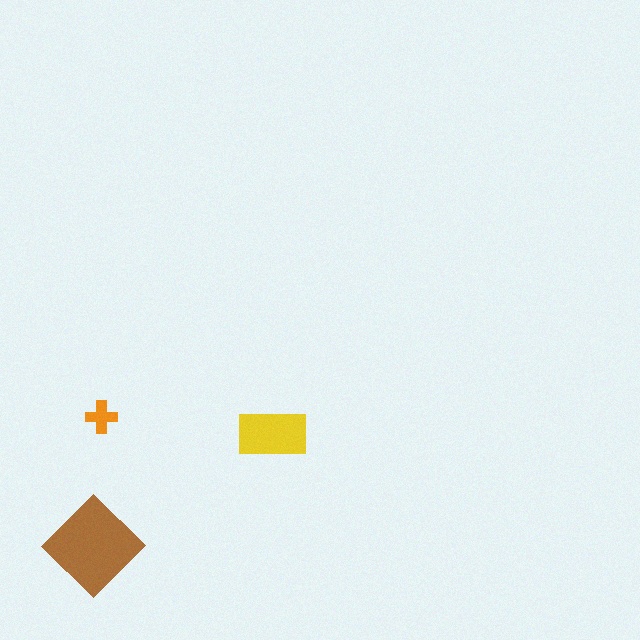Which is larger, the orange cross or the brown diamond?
The brown diamond.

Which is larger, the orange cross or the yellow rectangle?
The yellow rectangle.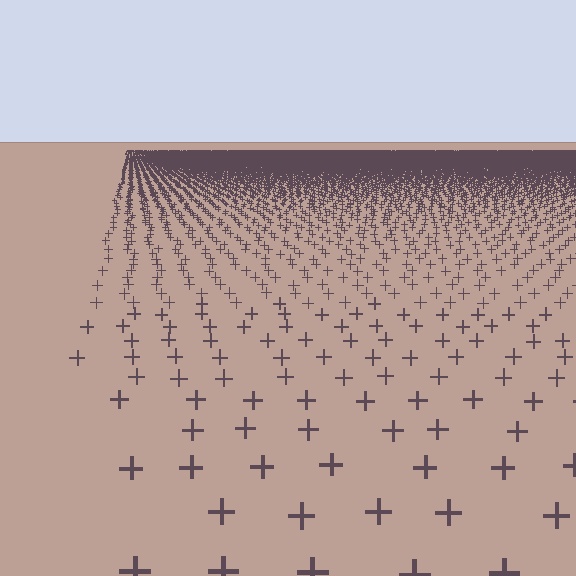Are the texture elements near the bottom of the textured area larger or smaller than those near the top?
Larger. Near the bottom, elements are closer to the viewer and appear at a bigger on-screen size.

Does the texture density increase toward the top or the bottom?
Density increases toward the top.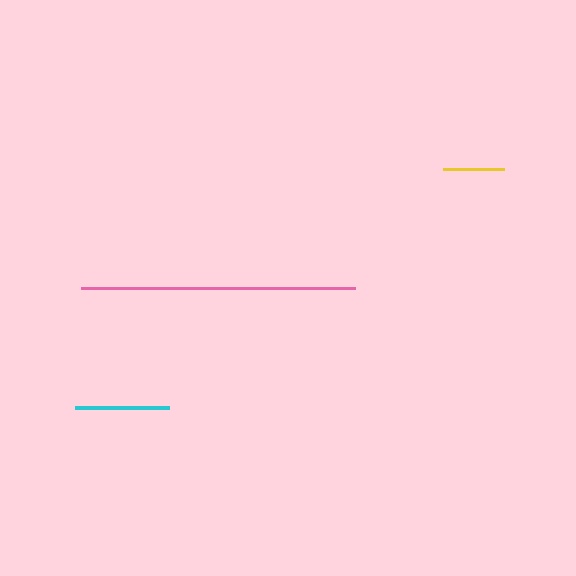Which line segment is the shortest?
The yellow line is the shortest at approximately 62 pixels.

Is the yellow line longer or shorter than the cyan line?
The cyan line is longer than the yellow line.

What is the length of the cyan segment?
The cyan segment is approximately 94 pixels long.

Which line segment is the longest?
The pink line is the longest at approximately 274 pixels.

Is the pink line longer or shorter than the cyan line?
The pink line is longer than the cyan line.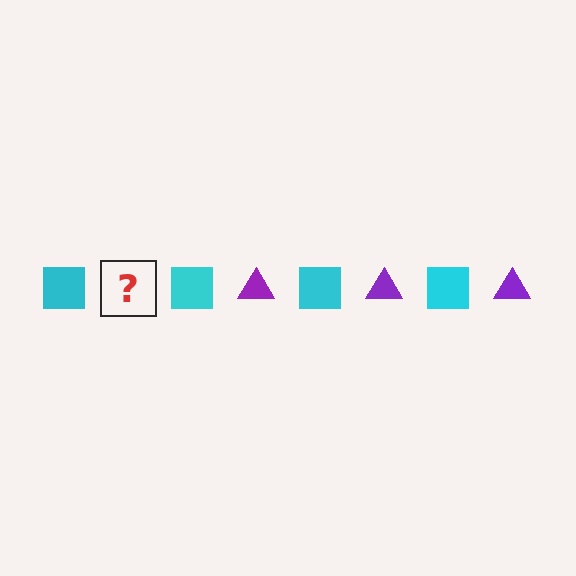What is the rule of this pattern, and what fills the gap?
The rule is that the pattern alternates between cyan square and purple triangle. The gap should be filled with a purple triangle.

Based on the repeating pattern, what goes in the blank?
The blank should be a purple triangle.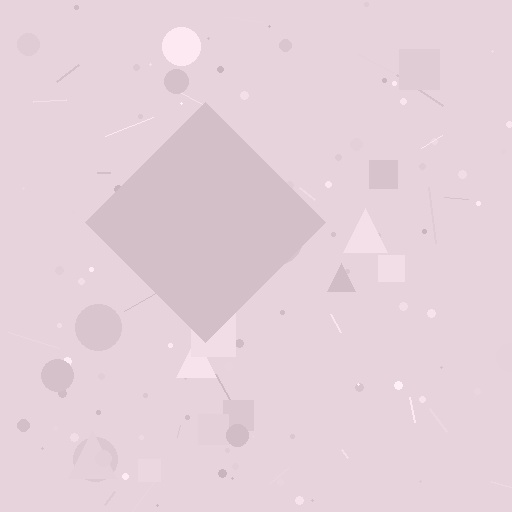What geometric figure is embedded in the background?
A diamond is embedded in the background.